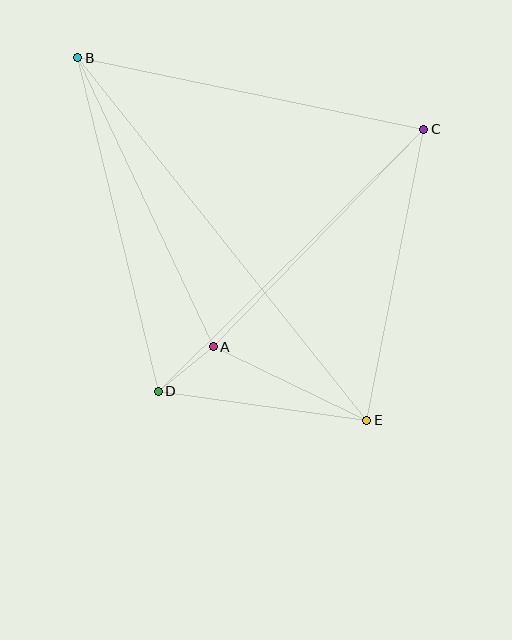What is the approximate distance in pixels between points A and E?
The distance between A and E is approximately 170 pixels.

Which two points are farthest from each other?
Points B and E are farthest from each other.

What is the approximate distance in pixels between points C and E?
The distance between C and E is approximately 297 pixels.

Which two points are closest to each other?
Points A and D are closest to each other.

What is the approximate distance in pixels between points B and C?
The distance between B and C is approximately 353 pixels.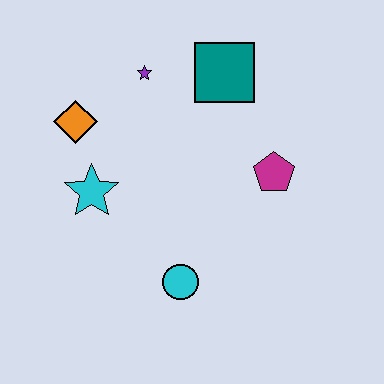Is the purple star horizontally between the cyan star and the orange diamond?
No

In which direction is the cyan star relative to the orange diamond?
The cyan star is below the orange diamond.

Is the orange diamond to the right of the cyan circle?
No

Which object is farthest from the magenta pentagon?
The orange diamond is farthest from the magenta pentagon.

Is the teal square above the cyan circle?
Yes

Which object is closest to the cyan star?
The orange diamond is closest to the cyan star.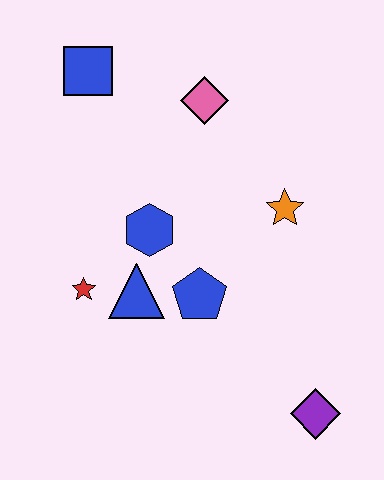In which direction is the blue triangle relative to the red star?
The blue triangle is to the right of the red star.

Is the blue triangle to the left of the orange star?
Yes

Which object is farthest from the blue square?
The purple diamond is farthest from the blue square.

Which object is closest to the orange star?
The blue pentagon is closest to the orange star.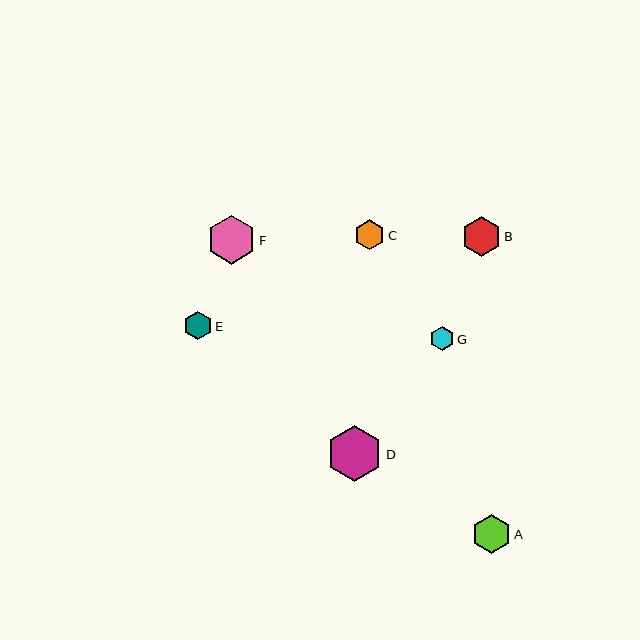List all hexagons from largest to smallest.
From largest to smallest: D, F, B, A, C, E, G.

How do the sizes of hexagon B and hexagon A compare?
Hexagon B and hexagon A are approximately the same size.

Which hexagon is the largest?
Hexagon D is the largest with a size of approximately 56 pixels.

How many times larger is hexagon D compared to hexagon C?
Hexagon D is approximately 1.8 times the size of hexagon C.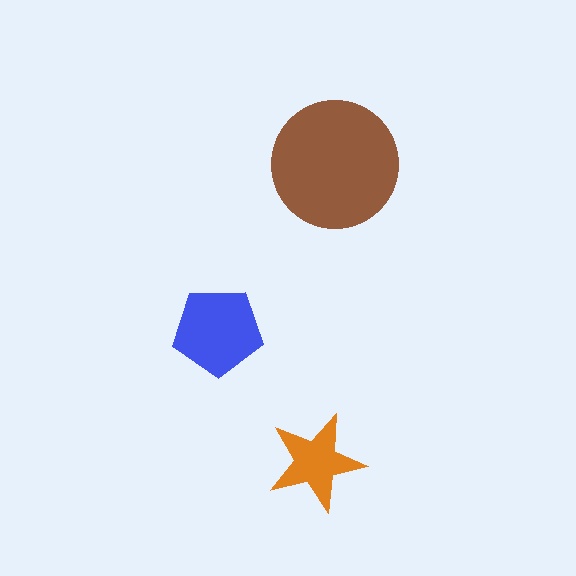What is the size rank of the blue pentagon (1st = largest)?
2nd.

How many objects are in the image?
There are 3 objects in the image.